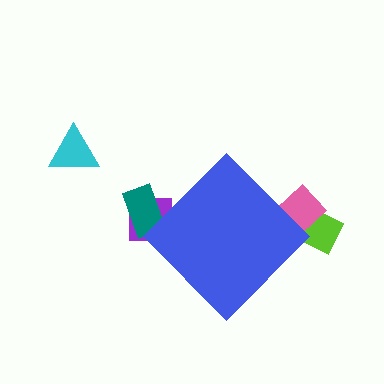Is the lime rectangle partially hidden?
Yes, the lime rectangle is partially hidden behind the blue diamond.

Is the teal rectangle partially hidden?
Yes, the teal rectangle is partially hidden behind the blue diamond.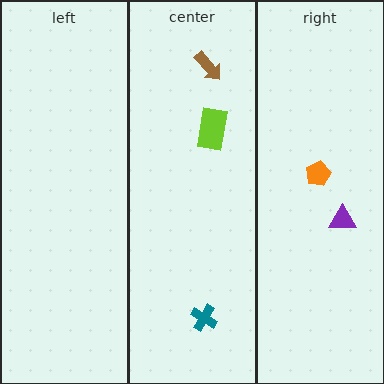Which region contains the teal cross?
The center region.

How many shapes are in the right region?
2.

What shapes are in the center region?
The lime rectangle, the teal cross, the brown arrow.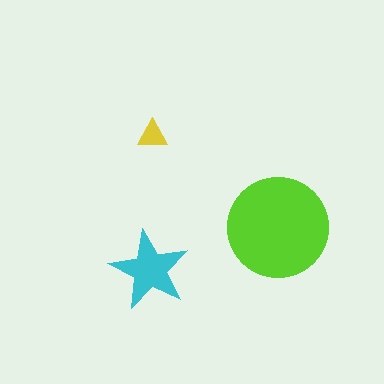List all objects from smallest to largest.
The yellow triangle, the cyan star, the lime circle.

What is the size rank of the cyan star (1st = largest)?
2nd.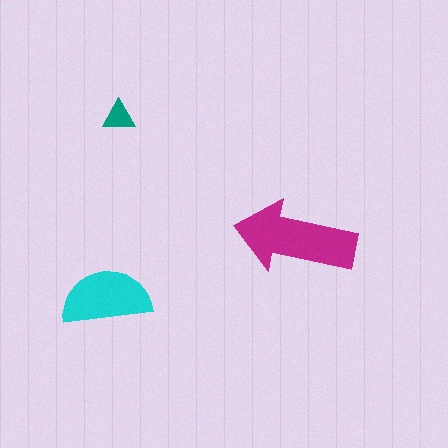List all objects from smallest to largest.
The teal triangle, the cyan semicircle, the magenta arrow.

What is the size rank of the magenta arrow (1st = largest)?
1st.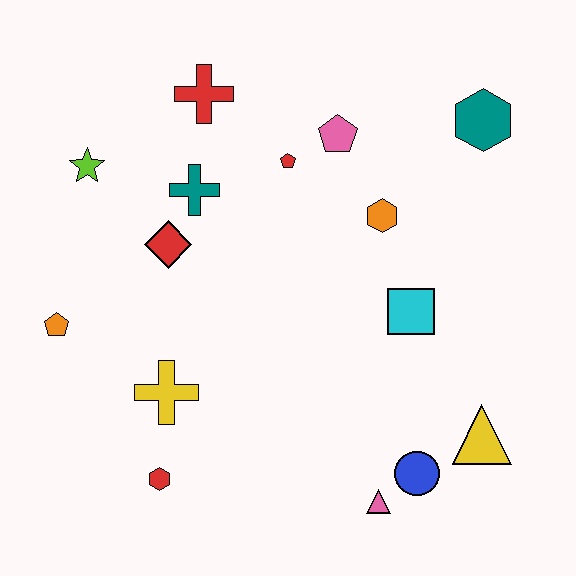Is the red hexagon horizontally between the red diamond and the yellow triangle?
No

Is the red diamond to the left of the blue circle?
Yes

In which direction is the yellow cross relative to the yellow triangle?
The yellow cross is to the left of the yellow triangle.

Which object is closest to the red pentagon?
The pink pentagon is closest to the red pentagon.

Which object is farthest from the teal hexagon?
The red hexagon is farthest from the teal hexagon.